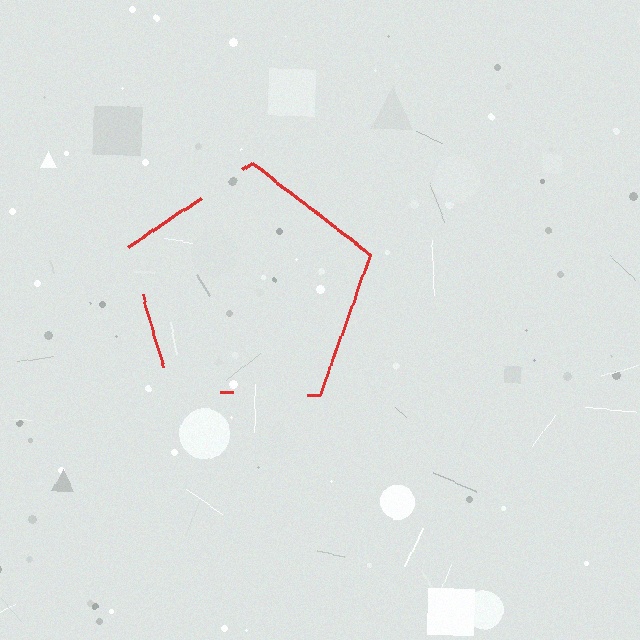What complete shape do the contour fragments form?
The contour fragments form a pentagon.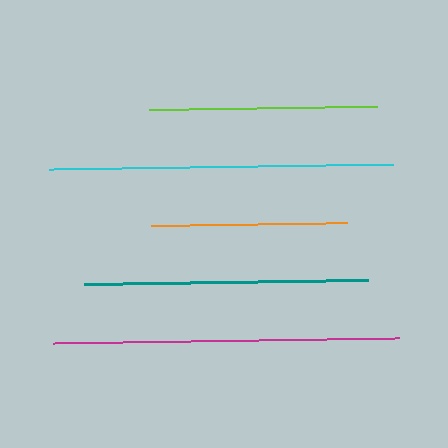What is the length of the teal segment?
The teal segment is approximately 284 pixels long.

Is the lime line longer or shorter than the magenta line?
The magenta line is longer than the lime line.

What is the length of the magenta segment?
The magenta segment is approximately 345 pixels long.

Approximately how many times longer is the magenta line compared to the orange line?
The magenta line is approximately 1.8 times the length of the orange line.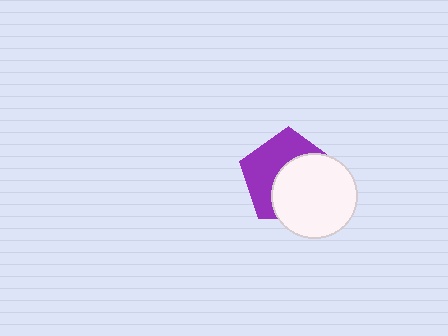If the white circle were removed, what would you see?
You would see the complete purple pentagon.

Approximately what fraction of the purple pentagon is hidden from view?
Roughly 53% of the purple pentagon is hidden behind the white circle.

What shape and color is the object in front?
The object in front is a white circle.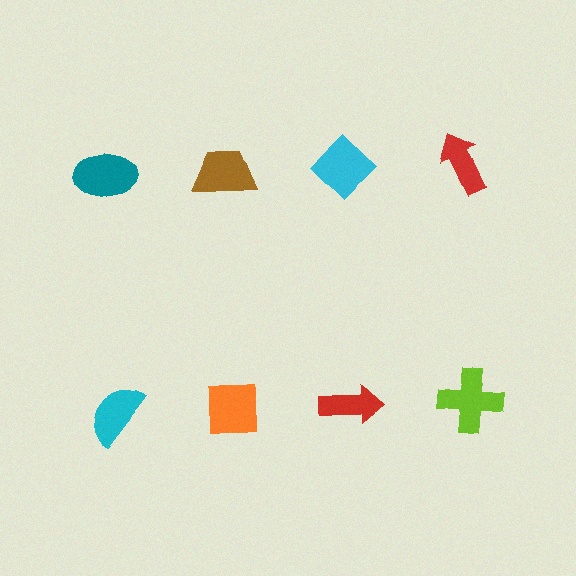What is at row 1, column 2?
A brown trapezoid.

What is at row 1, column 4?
A red arrow.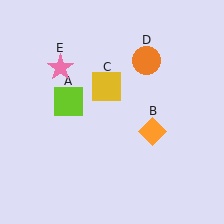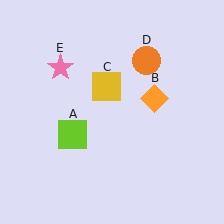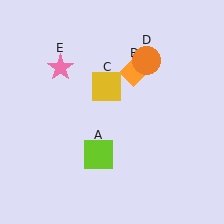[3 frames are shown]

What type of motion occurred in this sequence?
The lime square (object A), orange diamond (object B) rotated counterclockwise around the center of the scene.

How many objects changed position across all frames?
2 objects changed position: lime square (object A), orange diamond (object B).